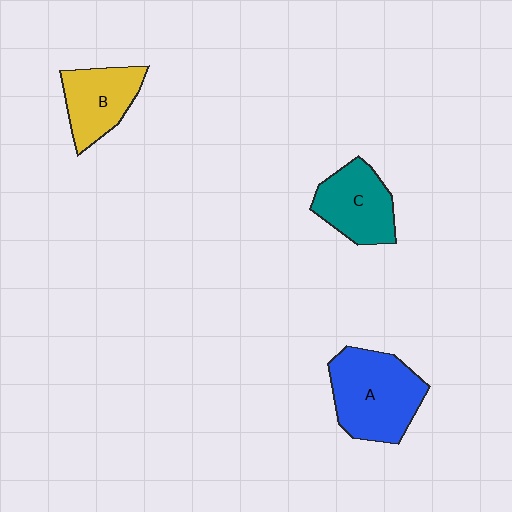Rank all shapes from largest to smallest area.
From largest to smallest: A (blue), C (teal), B (yellow).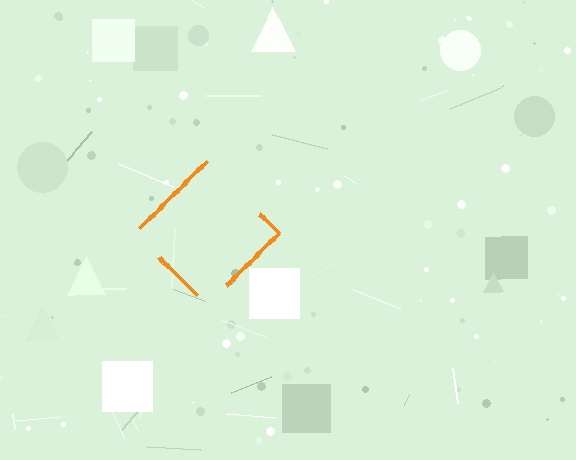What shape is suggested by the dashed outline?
The dashed outline suggests a diamond.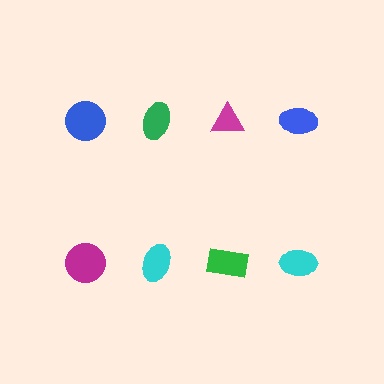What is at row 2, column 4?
A cyan ellipse.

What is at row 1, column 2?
A green ellipse.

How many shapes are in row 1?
4 shapes.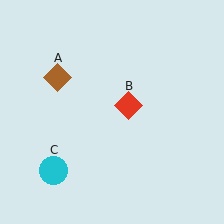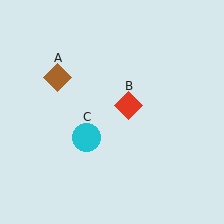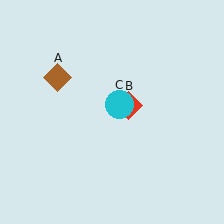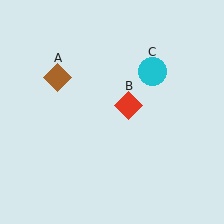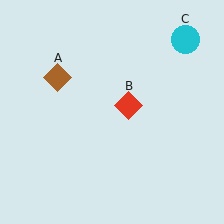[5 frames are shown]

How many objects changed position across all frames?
1 object changed position: cyan circle (object C).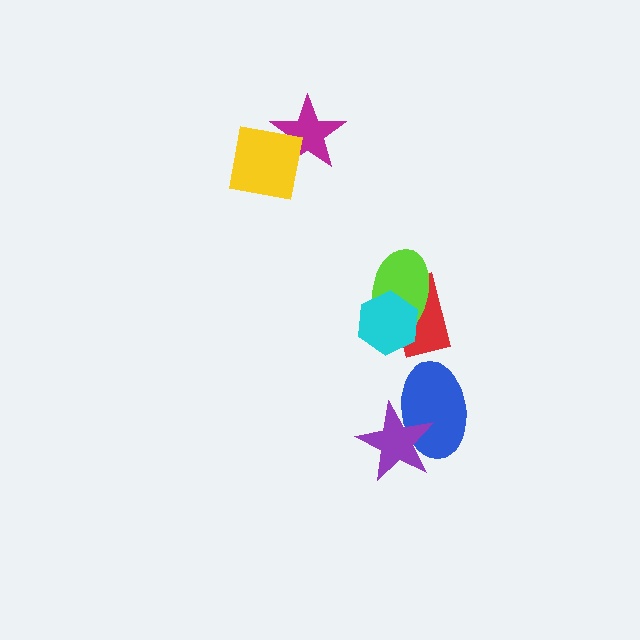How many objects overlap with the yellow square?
1 object overlaps with the yellow square.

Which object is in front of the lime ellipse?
The cyan hexagon is in front of the lime ellipse.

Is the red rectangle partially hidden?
Yes, it is partially covered by another shape.